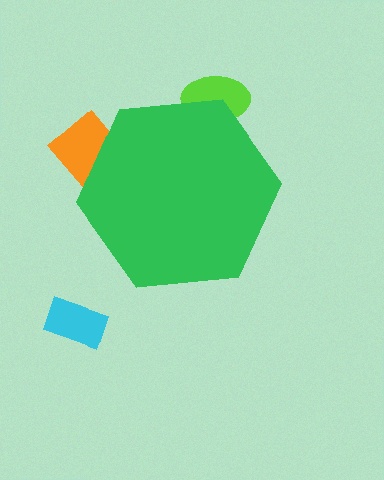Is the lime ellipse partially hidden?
Yes, the lime ellipse is partially hidden behind the green hexagon.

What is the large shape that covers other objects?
A green hexagon.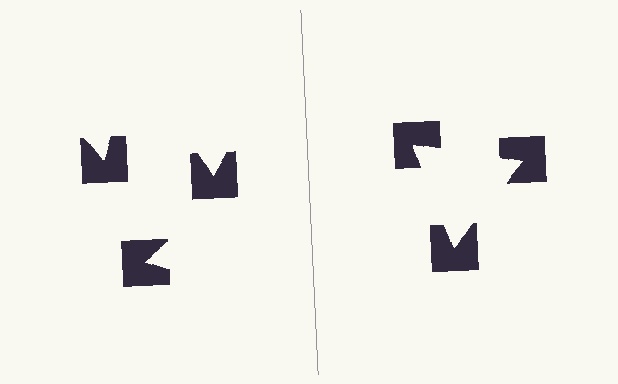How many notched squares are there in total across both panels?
6 — 3 on each side.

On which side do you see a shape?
An illusory triangle appears on the right side. On the left side the wedge cuts are rotated, so no coherent shape forms.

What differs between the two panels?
The notched squares are positioned identically on both sides; only the wedge orientations differ. On the right they align to a triangle; on the left they are misaligned.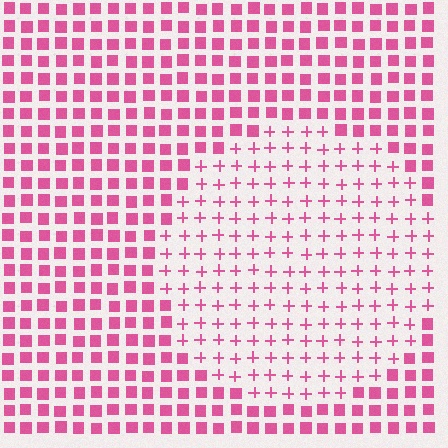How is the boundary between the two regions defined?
The boundary is defined by a change in element shape: plus signs inside vs. squares outside. All elements share the same color and spacing.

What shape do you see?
I see a circle.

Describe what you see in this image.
The image is filled with small pink elements arranged in a uniform grid. A circle-shaped region contains plus signs, while the surrounding area contains squares. The boundary is defined purely by the change in element shape.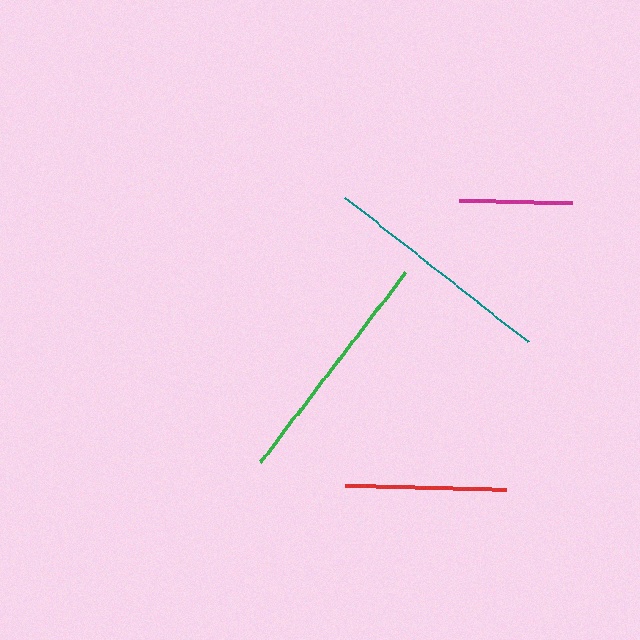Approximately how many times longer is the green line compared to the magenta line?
The green line is approximately 2.1 times the length of the magenta line.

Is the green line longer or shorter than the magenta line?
The green line is longer than the magenta line.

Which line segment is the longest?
The green line is the longest at approximately 239 pixels.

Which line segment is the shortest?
The magenta line is the shortest at approximately 113 pixels.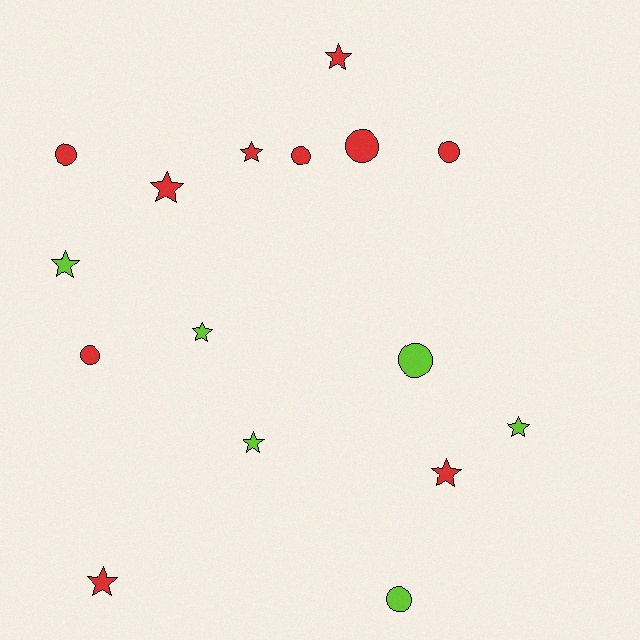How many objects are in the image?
There are 16 objects.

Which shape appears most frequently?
Star, with 9 objects.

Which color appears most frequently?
Red, with 10 objects.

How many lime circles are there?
There are 2 lime circles.